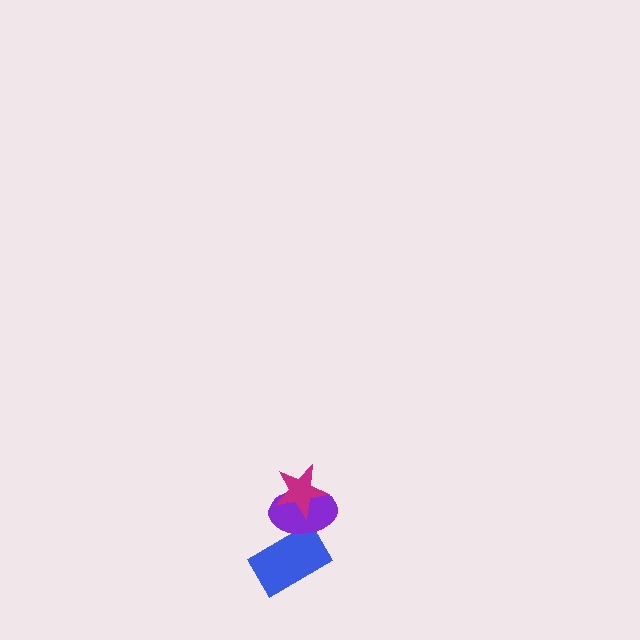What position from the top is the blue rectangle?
The blue rectangle is 3rd from the top.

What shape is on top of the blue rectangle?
The purple ellipse is on top of the blue rectangle.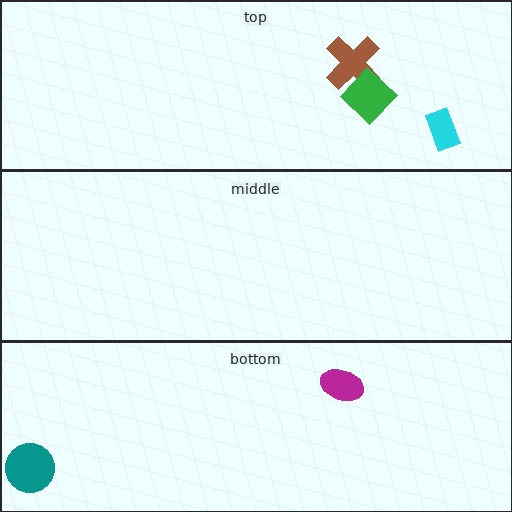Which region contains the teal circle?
The bottom region.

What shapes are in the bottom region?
The magenta ellipse, the teal circle.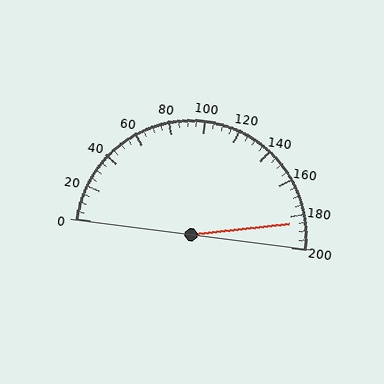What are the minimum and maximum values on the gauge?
The gauge ranges from 0 to 200.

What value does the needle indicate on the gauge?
The needle indicates approximately 185.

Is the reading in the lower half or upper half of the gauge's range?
The reading is in the upper half of the range (0 to 200).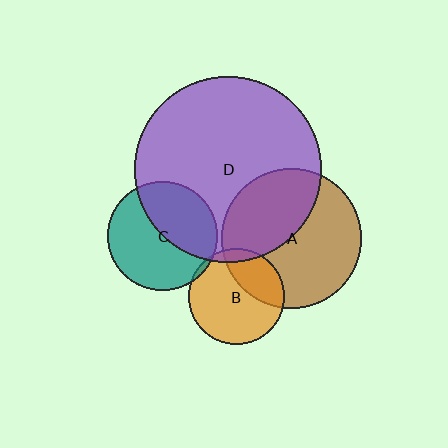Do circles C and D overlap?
Yes.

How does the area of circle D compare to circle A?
Approximately 1.8 times.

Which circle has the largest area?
Circle D (purple).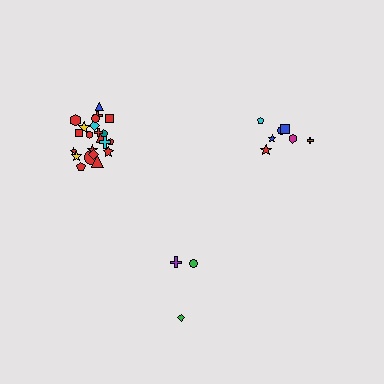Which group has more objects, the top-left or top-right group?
The top-left group.